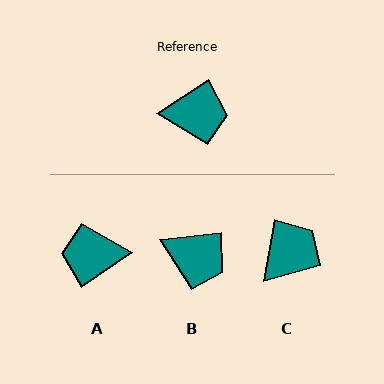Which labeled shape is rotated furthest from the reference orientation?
A, about 178 degrees away.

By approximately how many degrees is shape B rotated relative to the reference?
Approximately 26 degrees clockwise.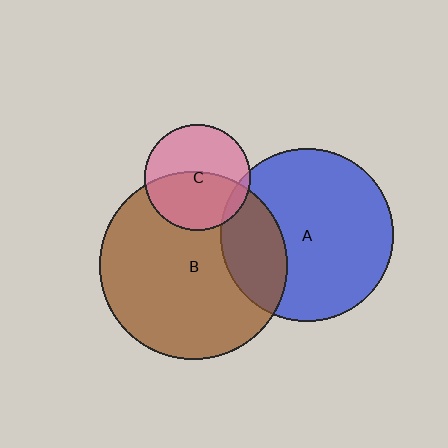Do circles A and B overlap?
Yes.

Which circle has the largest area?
Circle B (brown).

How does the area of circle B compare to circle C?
Approximately 3.1 times.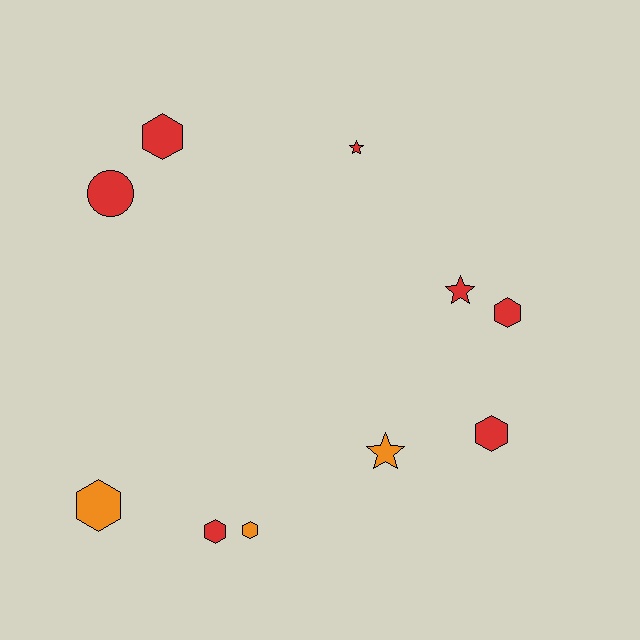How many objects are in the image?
There are 10 objects.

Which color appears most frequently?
Red, with 7 objects.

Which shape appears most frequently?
Hexagon, with 6 objects.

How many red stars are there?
There are 2 red stars.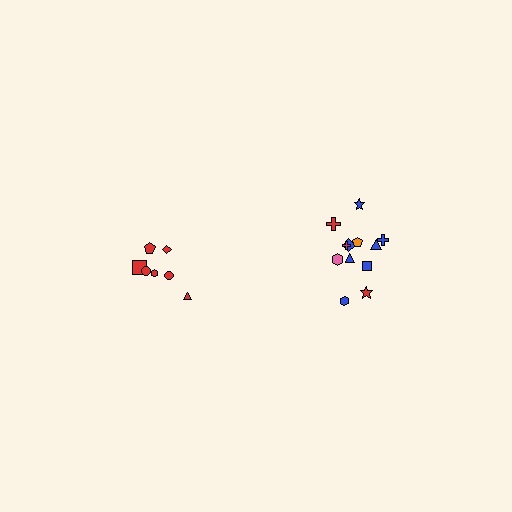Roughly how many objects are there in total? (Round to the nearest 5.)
Roughly 20 objects in total.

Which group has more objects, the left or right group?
The right group.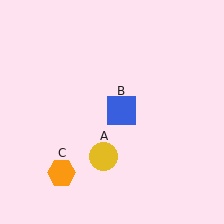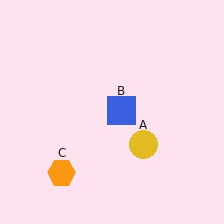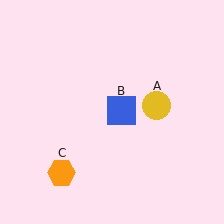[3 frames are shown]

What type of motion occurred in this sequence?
The yellow circle (object A) rotated counterclockwise around the center of the scene.